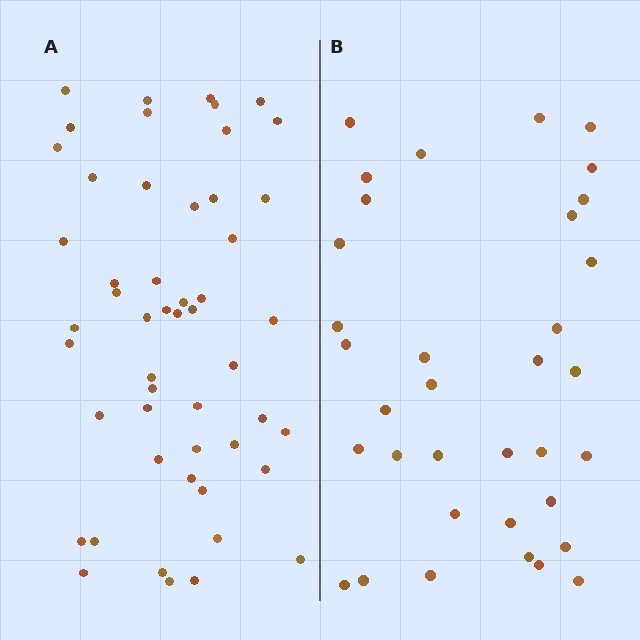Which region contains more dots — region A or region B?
Region A (the left region) has more dots.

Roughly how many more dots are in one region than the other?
Region A has approximately 15 more dots than region B.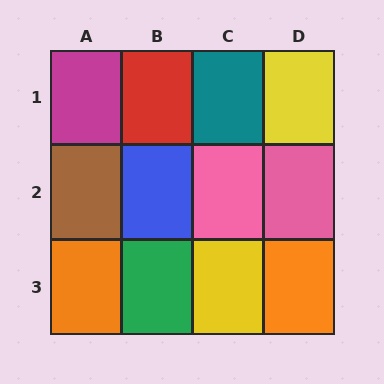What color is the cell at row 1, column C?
Teal.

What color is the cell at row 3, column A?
Orange.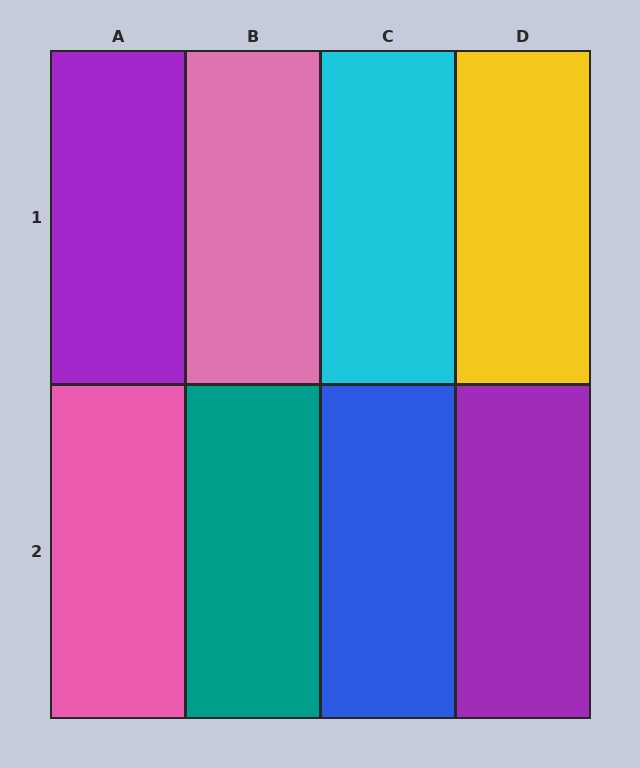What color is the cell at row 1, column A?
Purple.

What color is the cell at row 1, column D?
Yellow.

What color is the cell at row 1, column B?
Pink.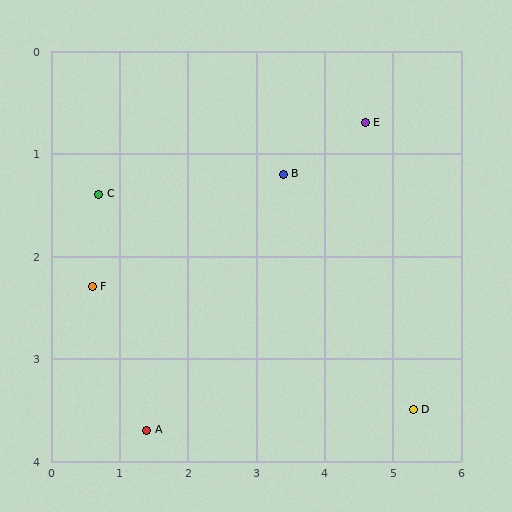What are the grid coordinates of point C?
Point C is at approximately (0.7, 1.4).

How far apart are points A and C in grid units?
Points A and C are about 2.4 grid units apart.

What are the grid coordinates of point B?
Point B is at approximately (3.4, 1.2).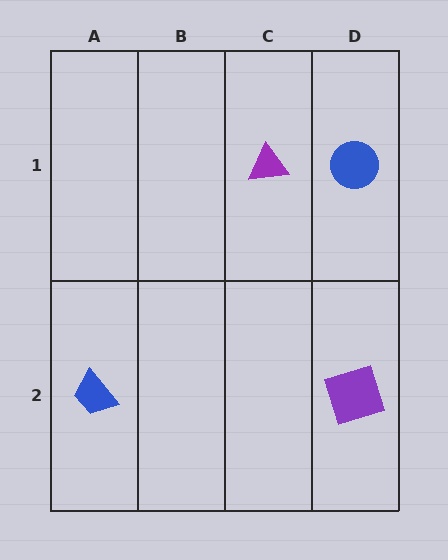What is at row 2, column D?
A purple square.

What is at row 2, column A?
A blue trapezoid.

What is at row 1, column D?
A blue circle.